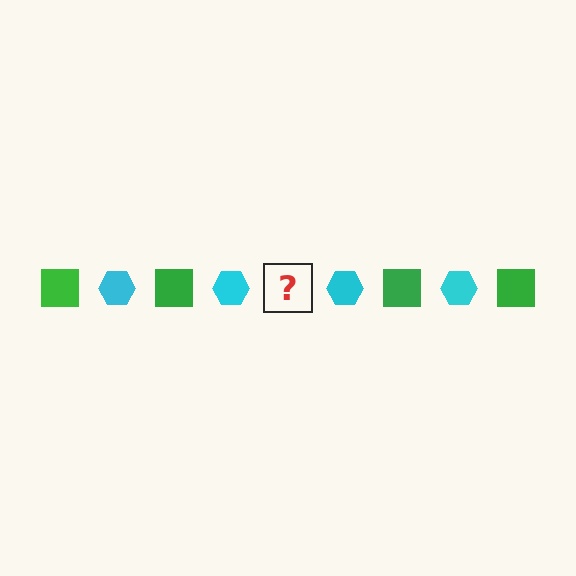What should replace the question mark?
The question mark should be replaced with a green square.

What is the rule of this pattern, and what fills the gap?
The rule is that the pattern alternates between green square and cyan hexagon. The gap should be filled with a green square.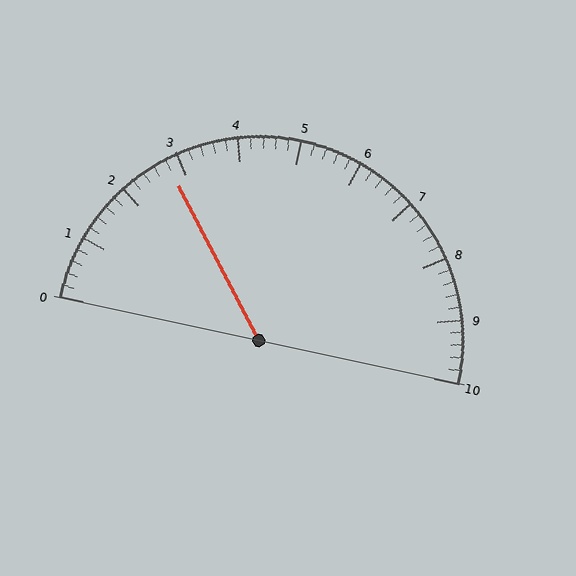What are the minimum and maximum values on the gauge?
The gauge ranges from 0 to 10.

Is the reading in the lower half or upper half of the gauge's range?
The reading is in the lower half of the range (0 to 10).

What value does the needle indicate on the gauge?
The needle indicates approximately 2.8.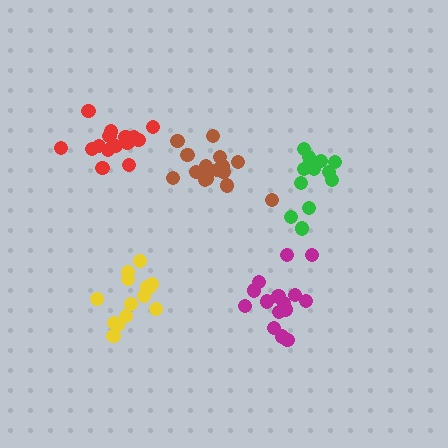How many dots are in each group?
Group 1: 14 dots, Group 2: 14 dots, Group 3: 15 dots, Group 4: 15 dots, Group 5: 15 dots (73 total).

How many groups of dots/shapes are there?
There are 5 groups.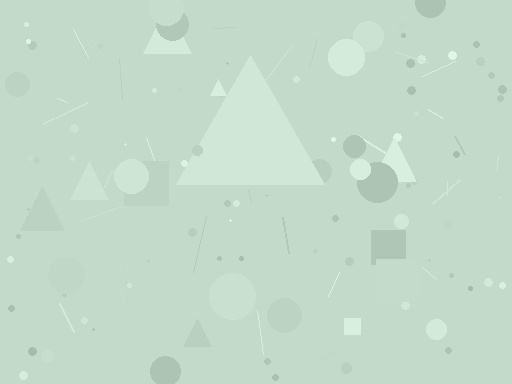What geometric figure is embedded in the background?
A triangle is embedded in the background.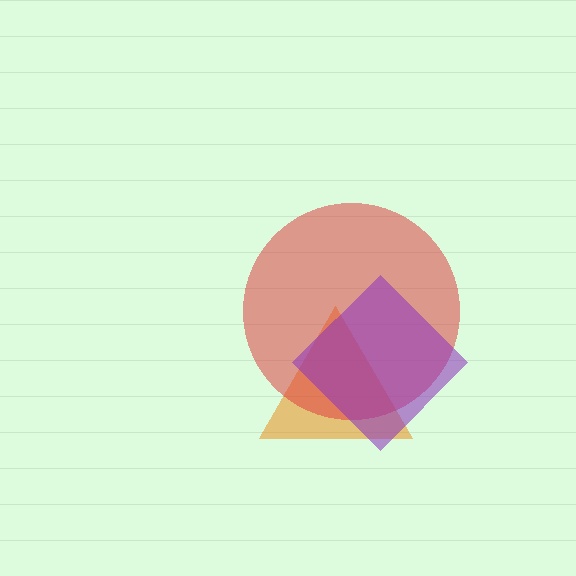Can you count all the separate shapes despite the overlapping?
Yes, there are 3 separate shapes.